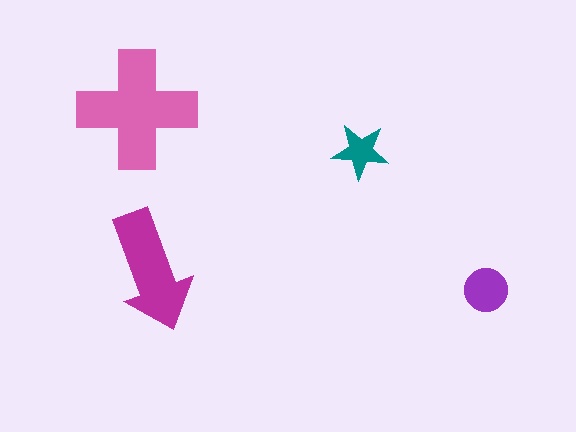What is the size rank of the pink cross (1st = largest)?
1st.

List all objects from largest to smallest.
The pink cross, the magenta arrow, the purple circle, the teal star.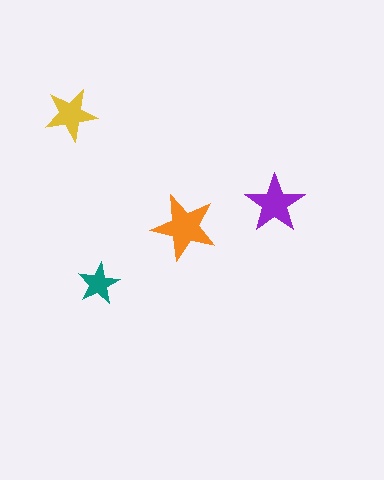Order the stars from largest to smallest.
the orange one, the purple one, the yellow one, the teal one.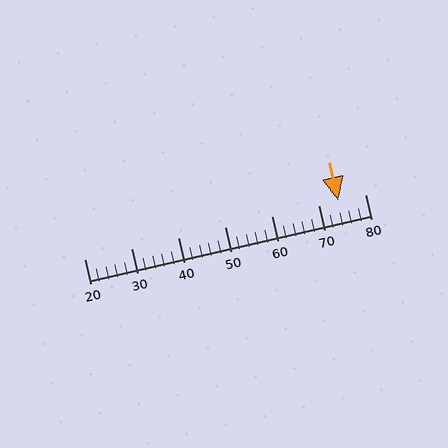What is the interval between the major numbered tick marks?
The major tick marks are spaced 10 units apart.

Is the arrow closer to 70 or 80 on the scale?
The arrow is closer to 70.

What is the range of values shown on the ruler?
The ruler shows values from 20 to 80.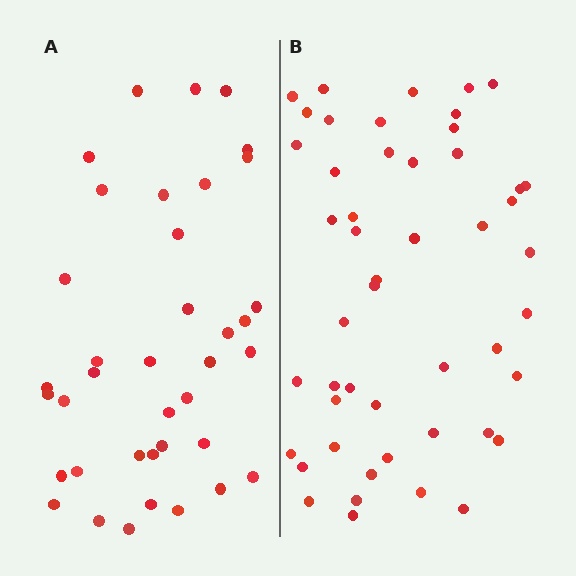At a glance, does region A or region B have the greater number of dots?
Region B (the right region) has more dots.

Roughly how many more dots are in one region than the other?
Region B has roughly 12 or so more dots than region A.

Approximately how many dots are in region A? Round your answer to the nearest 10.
About 40 dots. (The exact count is 38, which rounds to 40.)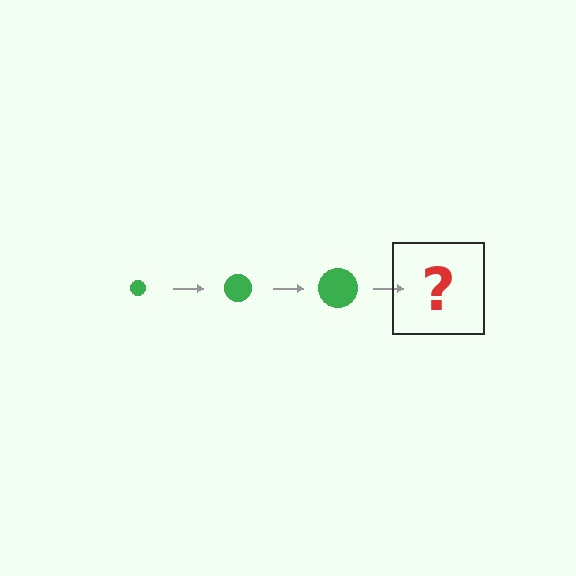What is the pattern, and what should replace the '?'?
The pattern is that the circle gets progressively larger each step. The '?' should be a green circle, larger than the previous one.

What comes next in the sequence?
The next element should be a green circle, larger than the previous one.